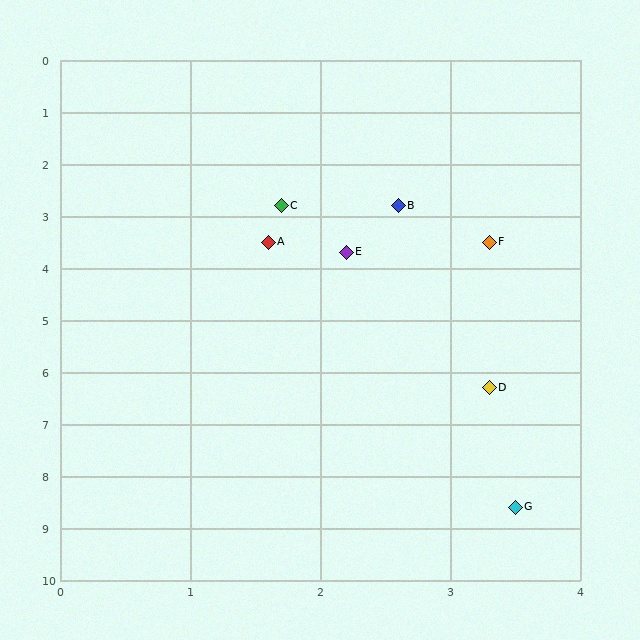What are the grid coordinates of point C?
Point C is at approximately (1.7, 2.8).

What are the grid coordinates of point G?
Point G is at approximately (3.5, 8.6).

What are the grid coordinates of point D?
Point D is at approximately (3.3, 6.3).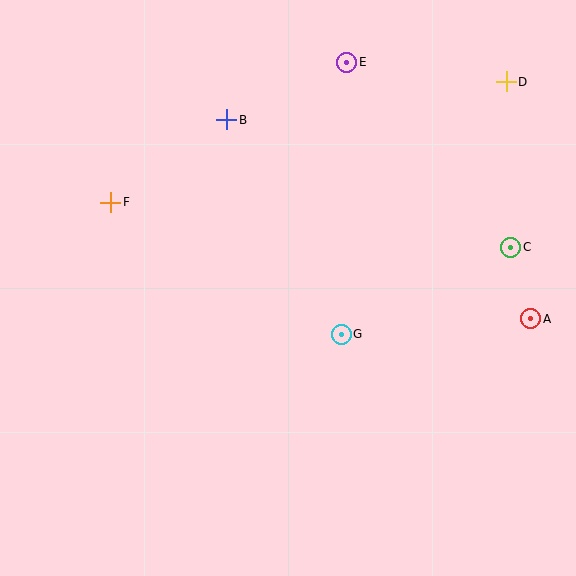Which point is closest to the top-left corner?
Point F is closest to the top-left corner.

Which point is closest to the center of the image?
Point G at (341, 334) is closest to the center.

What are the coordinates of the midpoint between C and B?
The midpoint between C and B is at (369, 184).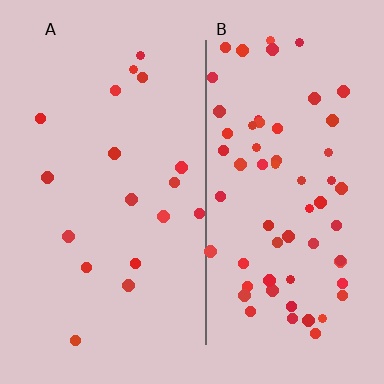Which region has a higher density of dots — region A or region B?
B (the right).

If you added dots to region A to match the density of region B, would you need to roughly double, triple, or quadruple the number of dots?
Approximately quadruple.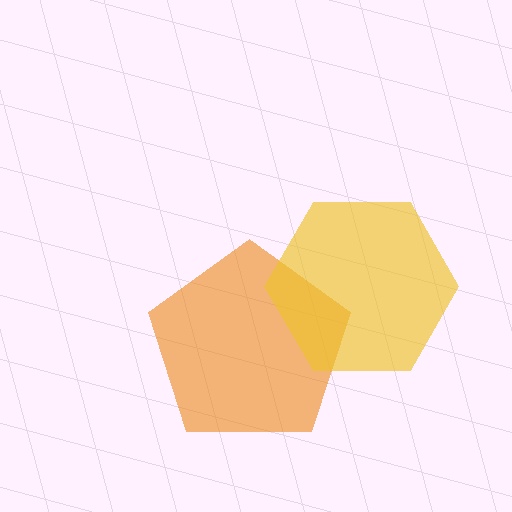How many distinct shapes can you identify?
There are 2 distinct shapes: an orange pentagon, a yellow hexagon.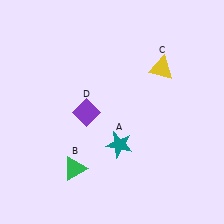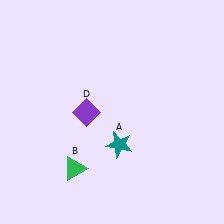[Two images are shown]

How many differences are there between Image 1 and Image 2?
There is 1 difference between the two images.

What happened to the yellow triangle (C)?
The yellow triangle (C) was removed in Image 2. It was in the top-right area of Image 1.